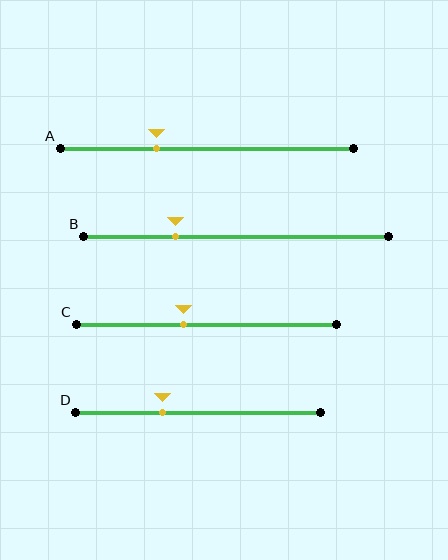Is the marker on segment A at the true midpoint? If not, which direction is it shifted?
No, the marker on segment A is shifted to the left by about 17% of the segment length.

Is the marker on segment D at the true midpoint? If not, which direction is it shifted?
No, the marker on segment D is shifted to the left by about 14% of the segment length.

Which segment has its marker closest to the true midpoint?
Segment C has its marker closest to the true midpoint.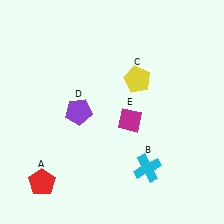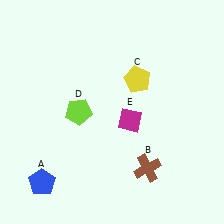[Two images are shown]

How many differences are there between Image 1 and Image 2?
There are 3 differences between the two images.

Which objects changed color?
A changed from red to blue. B changed from cyan to brown. D changed from purple to lime.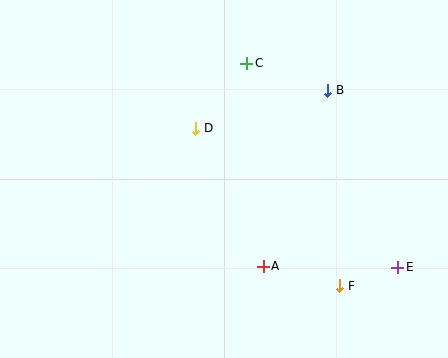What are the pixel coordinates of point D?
Point D is at (196, 128).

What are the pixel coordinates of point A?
Point A is at (263, 266).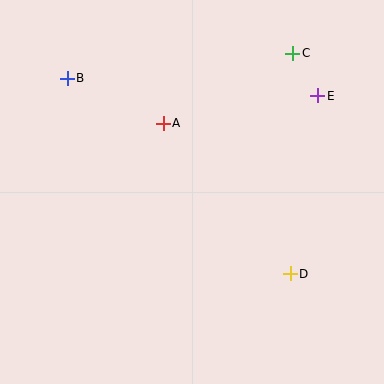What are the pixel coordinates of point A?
Point A is at (163, 123).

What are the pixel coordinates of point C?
Point C is at (293, 53).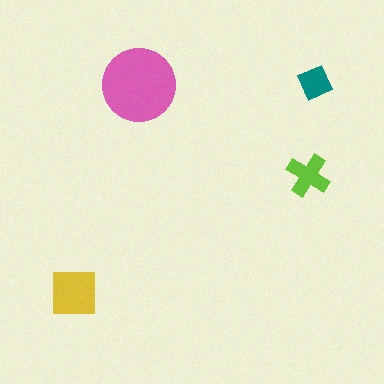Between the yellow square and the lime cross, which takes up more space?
The yellow square.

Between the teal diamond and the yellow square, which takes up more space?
The yellow square.